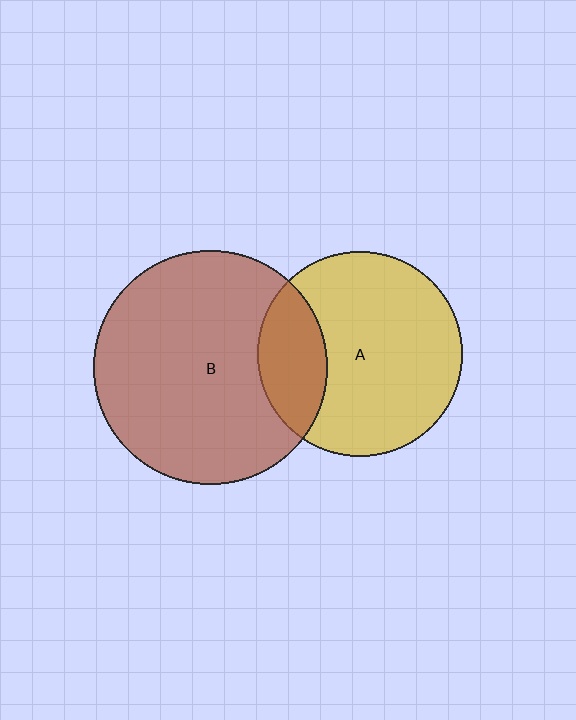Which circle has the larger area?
Circle B (brown).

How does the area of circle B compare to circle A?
Approximately 1.3 times.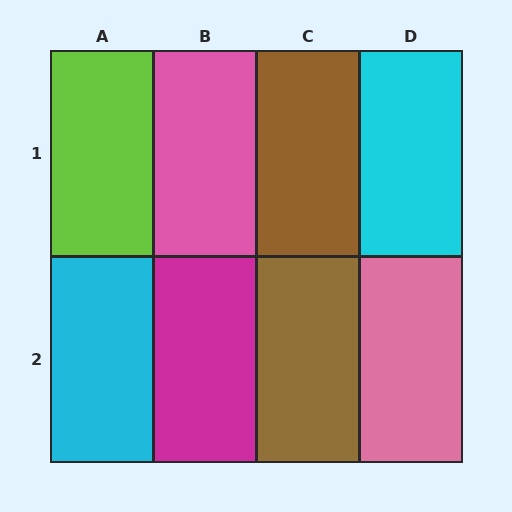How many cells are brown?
2 cells are brown.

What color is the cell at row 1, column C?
Brown.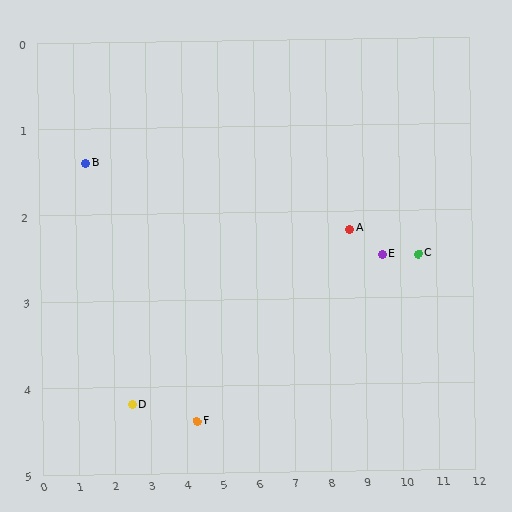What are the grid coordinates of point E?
Point E is at approximately (9.5, 2.5).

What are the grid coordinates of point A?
Point A is at approximately (8.6, 2.2).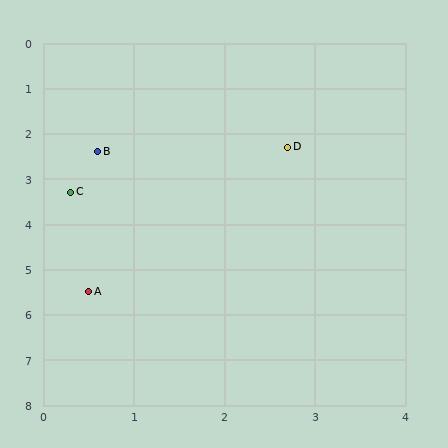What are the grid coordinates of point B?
Point B is at approximately (0.6, 2.4).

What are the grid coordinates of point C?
Point C is at approximately (0.3, 3.3).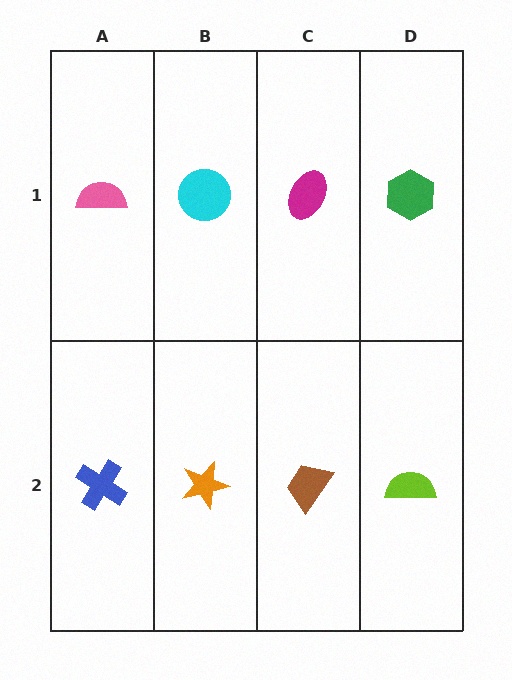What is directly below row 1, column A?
A blue cross.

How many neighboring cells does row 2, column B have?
3.